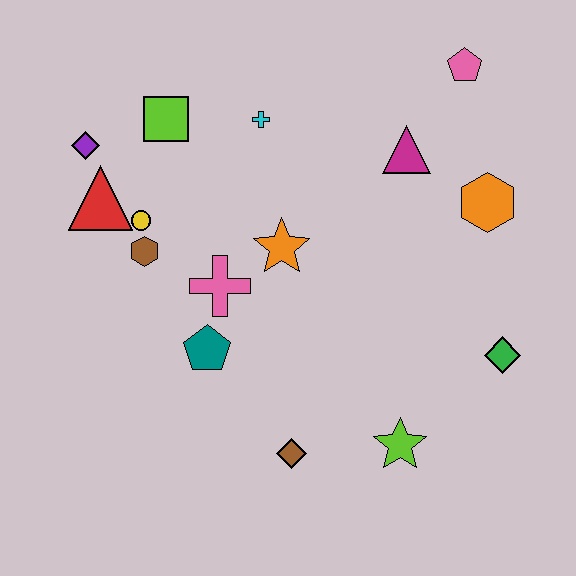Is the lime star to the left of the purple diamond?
No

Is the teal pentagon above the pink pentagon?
No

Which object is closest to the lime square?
The purple diamond is closest to the lime square.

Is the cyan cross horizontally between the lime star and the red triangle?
Yes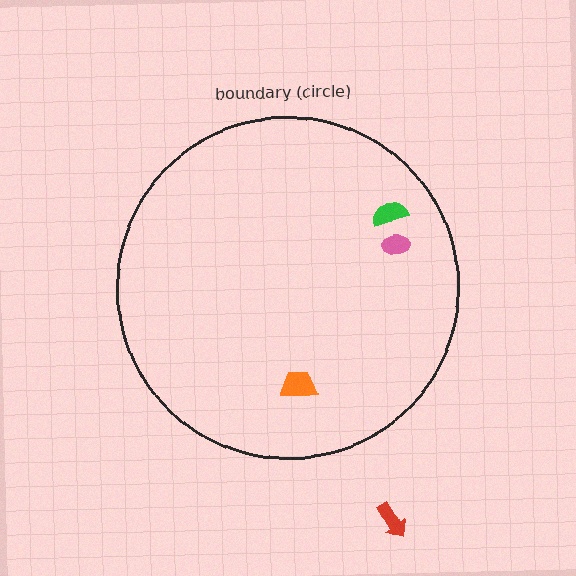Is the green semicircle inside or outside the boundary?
Inside.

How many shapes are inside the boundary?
3 inside, 1 outside.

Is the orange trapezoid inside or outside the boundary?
Inside.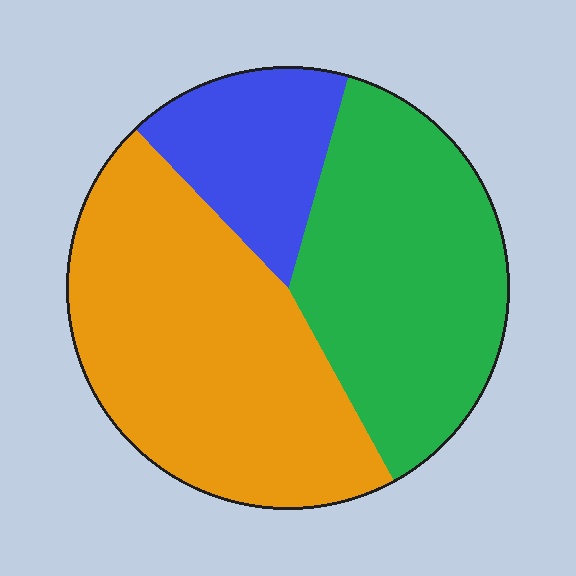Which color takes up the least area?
Blue, at roughly 15%.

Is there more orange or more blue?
Orange.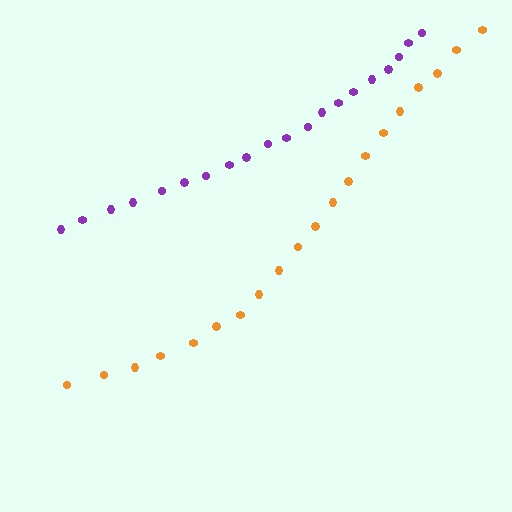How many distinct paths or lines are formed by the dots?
There are 2 distinct paths.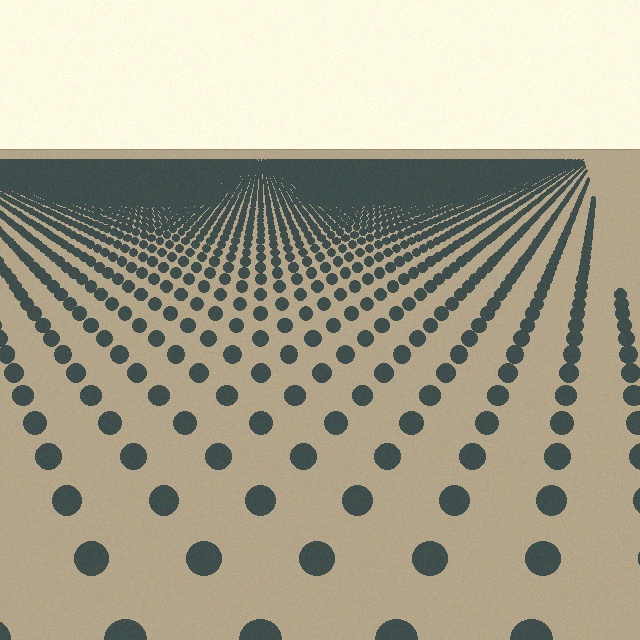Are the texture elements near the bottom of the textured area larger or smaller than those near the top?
Larger. Near the bottom, elements are closer to the viewer and appear at a bigger on-screen size.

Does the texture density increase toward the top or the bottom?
Density increases toward the top.